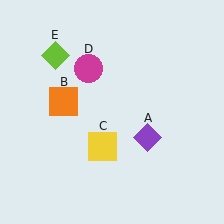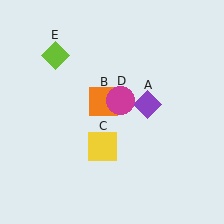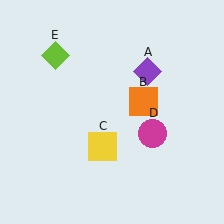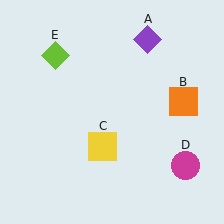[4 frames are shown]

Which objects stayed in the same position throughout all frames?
Yellow square (object C) and lime diamond (object E) remained stationary.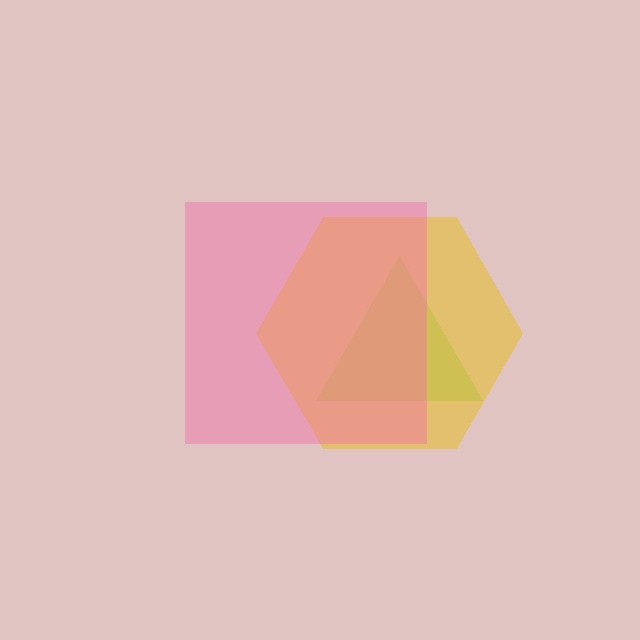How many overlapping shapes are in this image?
There are 3 overlapping shapes in the image.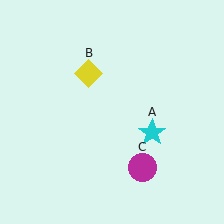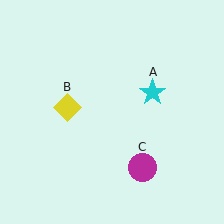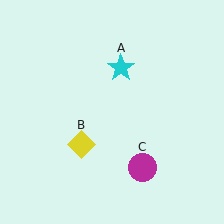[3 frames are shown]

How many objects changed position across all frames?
2 objects changed position: cyan star (object A), yellow diamond (object B).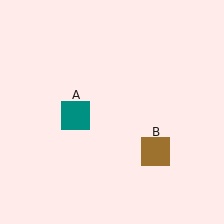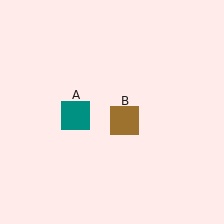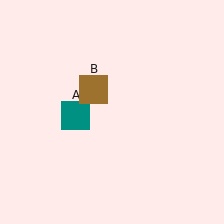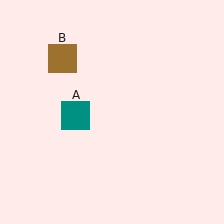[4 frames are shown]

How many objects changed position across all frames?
1 object changed position: brown square (object B).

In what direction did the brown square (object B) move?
The brown square (object B) moved up and to the left.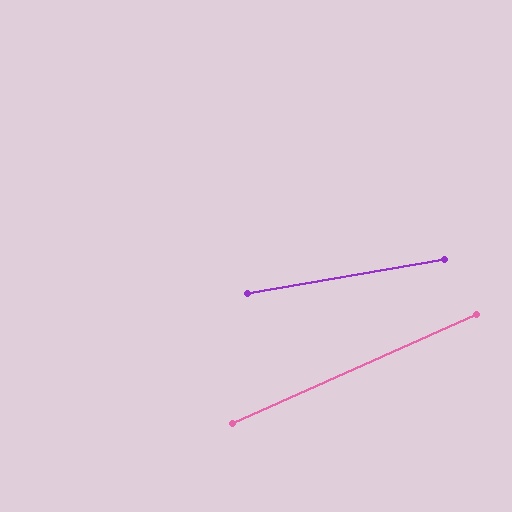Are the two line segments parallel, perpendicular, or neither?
Neither parallel nor perpendicular — they differ by about 14°.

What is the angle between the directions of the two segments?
Approximately 14 degrees.